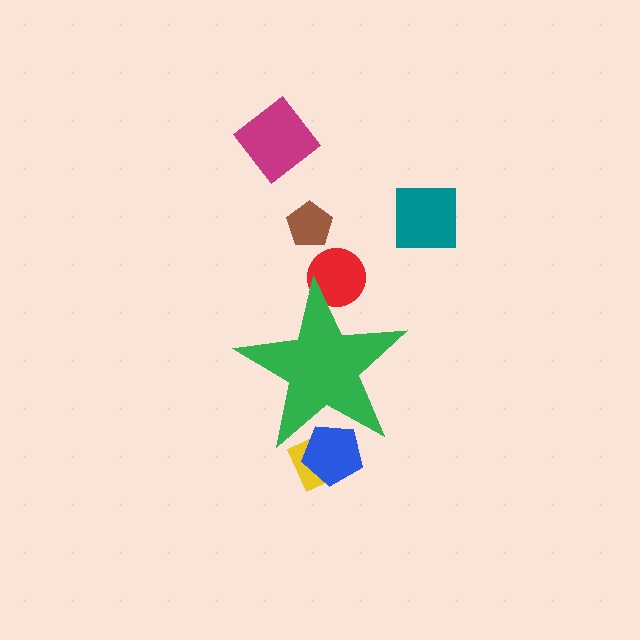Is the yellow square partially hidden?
Yes, the yellow square is partially hidden behind the green star.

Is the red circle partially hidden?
Yes, the red circle is partially hidden behind the green star.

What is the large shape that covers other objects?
A green star.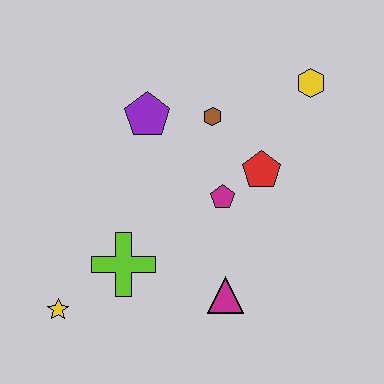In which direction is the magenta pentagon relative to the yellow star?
The magenta pentagon is to the right of the yellow star.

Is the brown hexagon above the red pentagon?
Yes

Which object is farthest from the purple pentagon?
The yellow star is farthest from the purple pentagon.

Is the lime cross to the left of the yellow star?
No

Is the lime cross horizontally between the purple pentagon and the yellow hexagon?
No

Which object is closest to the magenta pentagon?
The red pentagon is closest to the magenta pentagon.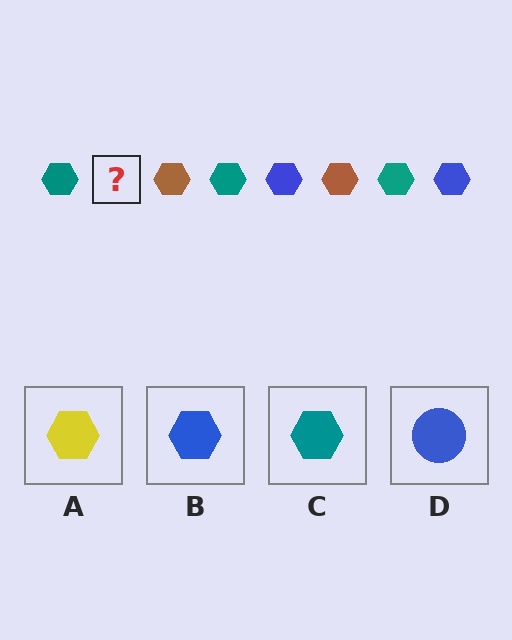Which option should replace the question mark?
Option B.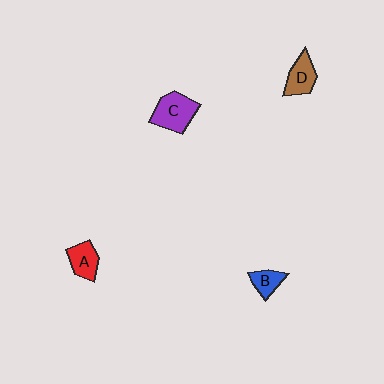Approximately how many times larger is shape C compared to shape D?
Approximately 1.4 times.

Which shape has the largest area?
Shape C (purple).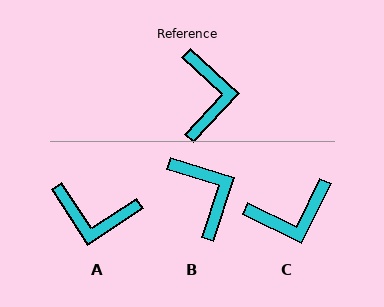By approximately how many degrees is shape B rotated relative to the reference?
Approximately 25 degrees counter-clockwise.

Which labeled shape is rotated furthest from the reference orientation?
A, about 104 degrees away.